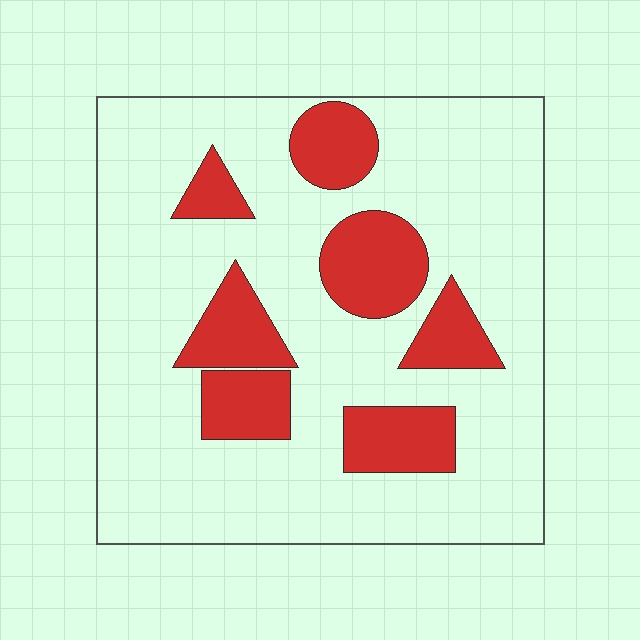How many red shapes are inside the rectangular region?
7.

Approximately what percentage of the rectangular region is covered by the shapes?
Approximately 20%.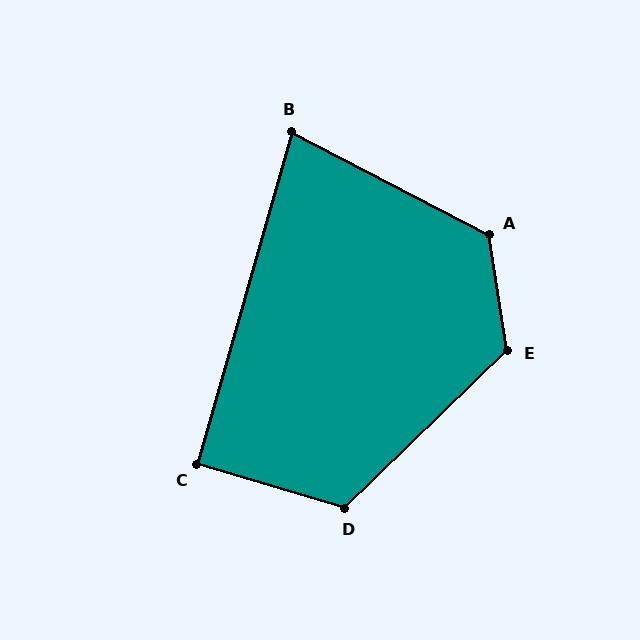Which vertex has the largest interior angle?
A, at approximately 126 degrees.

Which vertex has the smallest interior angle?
B, at approximately 79 degrees.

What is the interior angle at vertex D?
Approximately 119 degrees (obtuse).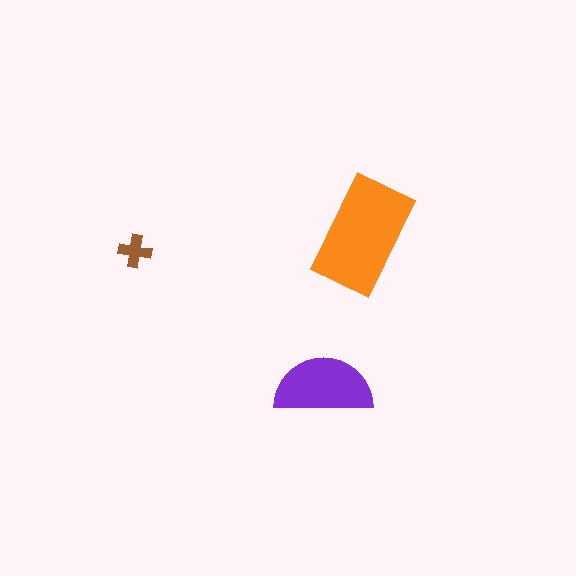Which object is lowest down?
The purple semicircle is bottommost.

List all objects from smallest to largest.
The brown cross, the purple semicircle, the orange rectangle.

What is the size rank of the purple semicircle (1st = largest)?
2nd.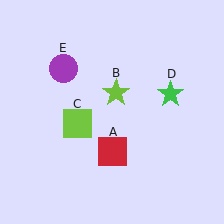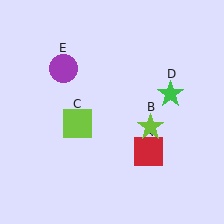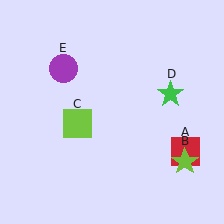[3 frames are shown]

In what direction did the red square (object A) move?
The red square (object A) moved right.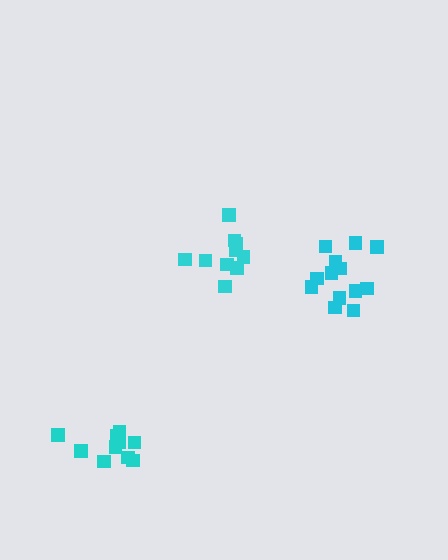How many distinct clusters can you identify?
There are 3 distinct clusters.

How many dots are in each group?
Group 1: 13 dots, Group 2: 10 dots, Group 3: 10 dots (33 total).